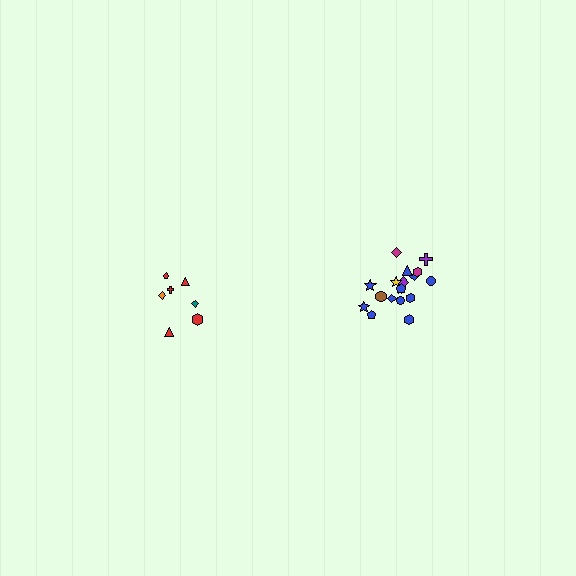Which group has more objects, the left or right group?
The right group.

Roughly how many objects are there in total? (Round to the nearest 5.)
Roughly 25 objects in total.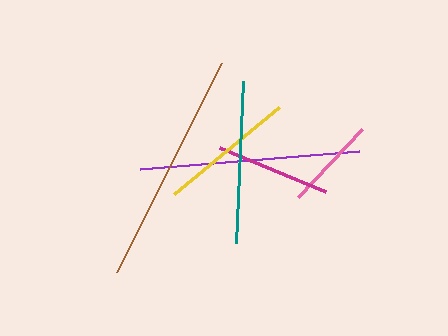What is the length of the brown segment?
The brown segment is approximately 234 pixels long.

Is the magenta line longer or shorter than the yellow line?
The yellow line is longer than the magenta line.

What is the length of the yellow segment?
The yellow segment is approximately 136 pixels long.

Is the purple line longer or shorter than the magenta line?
The purple line is longer than the magenta line.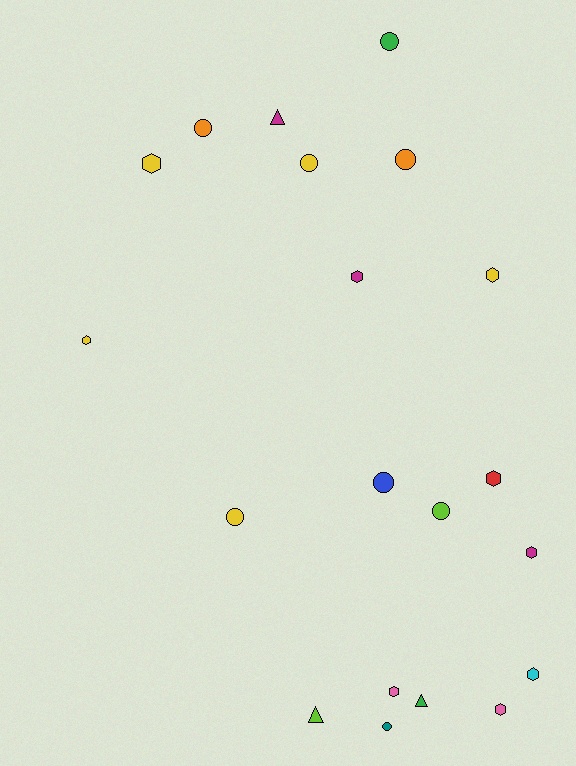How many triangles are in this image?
There are 3 triangles.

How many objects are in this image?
There are 20 objects.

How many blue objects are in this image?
There is 1 blue object.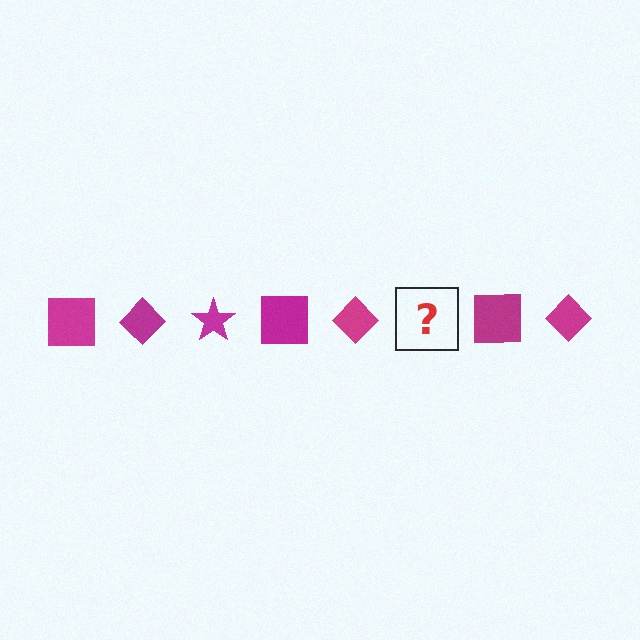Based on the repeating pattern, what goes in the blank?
The blank should be a magenta star.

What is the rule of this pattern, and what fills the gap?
The rule is that the pattern cycles through square, diamond, star shapes in magenta. The gap should be filled with a magenta star.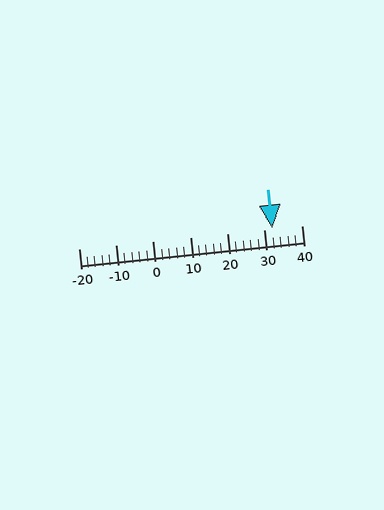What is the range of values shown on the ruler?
The ruler shows values from -20 to 40.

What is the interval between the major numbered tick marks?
The major tick marks are spaced 10 units apart.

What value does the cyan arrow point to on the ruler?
The cyan arrow points to approximately 32.